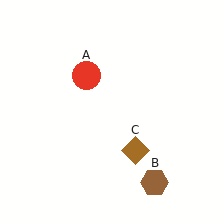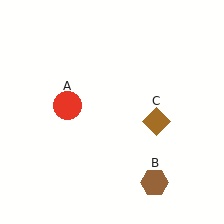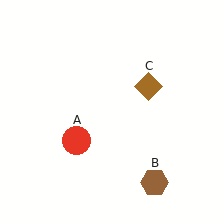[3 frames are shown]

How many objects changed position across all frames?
2 objects changed position: red circle (object A), brown diamond (object C).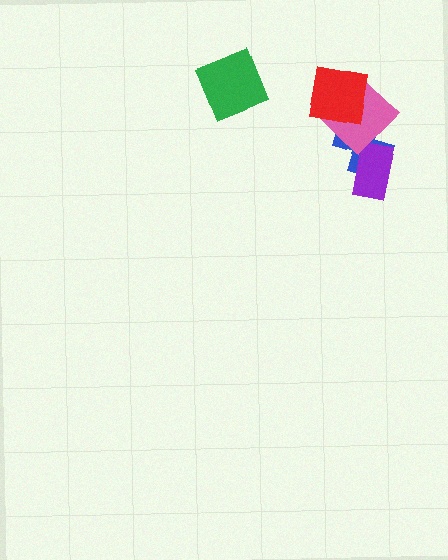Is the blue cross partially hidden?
Yes, it is partially covered by another shape.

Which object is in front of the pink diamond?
The red square is in front of the pink diamond.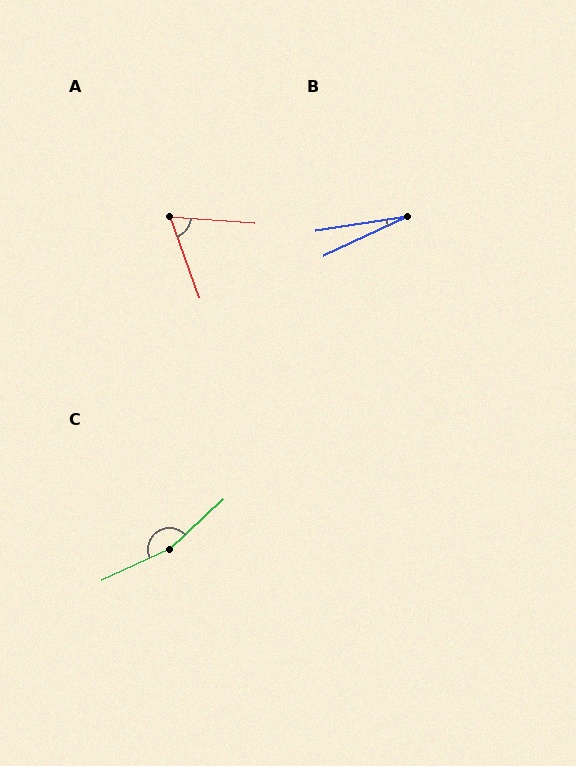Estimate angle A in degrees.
Approximately 66 degrees.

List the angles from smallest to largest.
B (16°), A (66°), C (162°).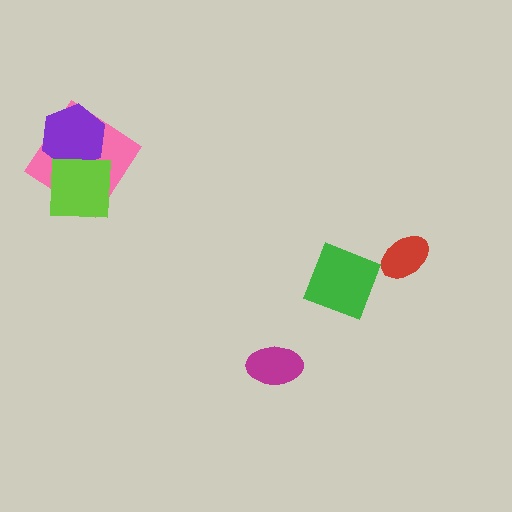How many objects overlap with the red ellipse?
0 objects overlap with the red ellipse.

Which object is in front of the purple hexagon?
The lime square is in front of the purple hexagon.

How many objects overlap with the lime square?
2 objects overlap with the lime square.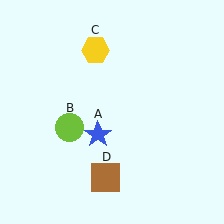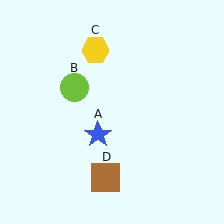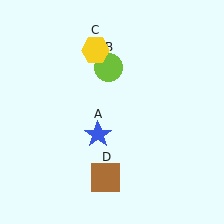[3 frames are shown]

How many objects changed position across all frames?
1 object changed position: lime circle (object B).